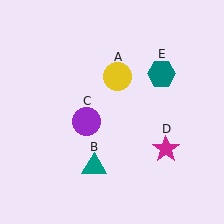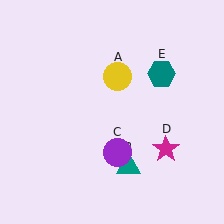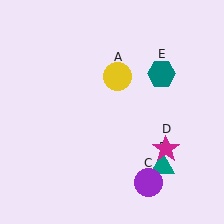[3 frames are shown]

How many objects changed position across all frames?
2 objects changed position: teal triangle (object B), purple circle (object C).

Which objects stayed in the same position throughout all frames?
Yellow circle (object A) and magenta star (object D) and teal hexagon (object E) remained stationary.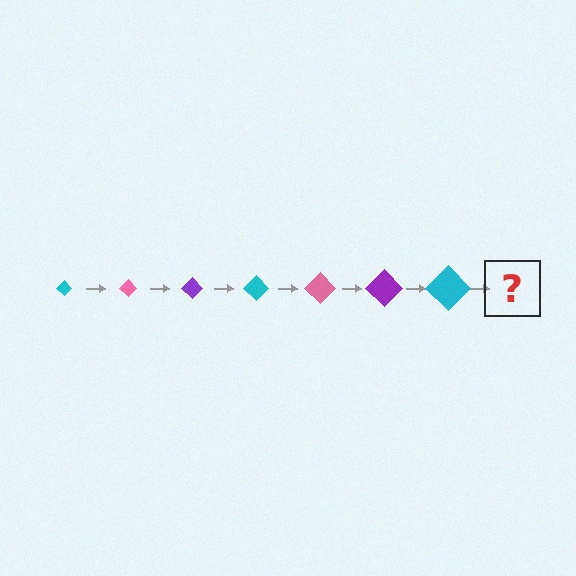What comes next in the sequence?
The next element should be a pink diamond, larger than the previous one.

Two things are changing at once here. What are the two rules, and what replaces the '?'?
The two rules are that the diamond grows larger each step and the color cycles through cyan, pink, and purple. The '?' should be a pink diamond, larger than the previous one.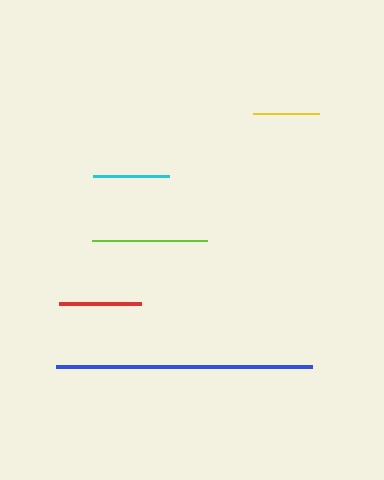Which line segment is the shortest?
The yellow line is the shortest at approximately 66 pixels.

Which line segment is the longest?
The blue line is the longest at approximately 256 pixels.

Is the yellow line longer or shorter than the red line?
The red line is longer than the yellow line.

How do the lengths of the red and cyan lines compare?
The red and cyan lines are approximately the same length.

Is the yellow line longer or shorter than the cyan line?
The cyan line is longer than the yellow line.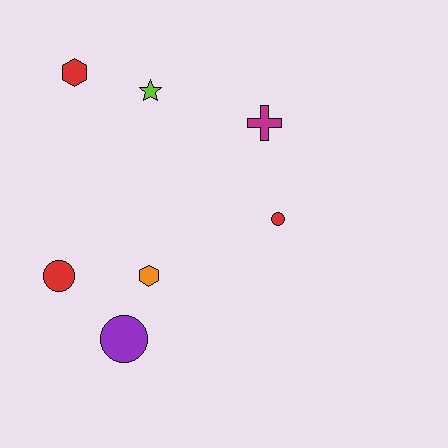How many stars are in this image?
There is 1 star.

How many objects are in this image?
There are 7 objects.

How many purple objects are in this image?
There is 1 purple object.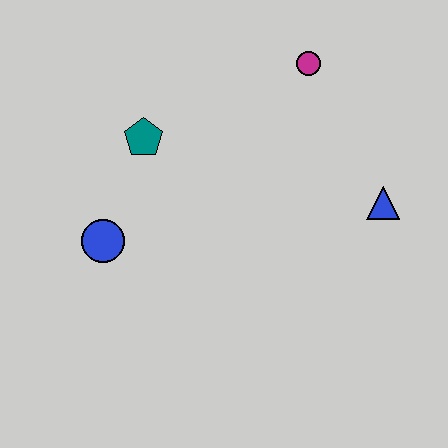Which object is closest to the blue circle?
The teal pentagon is closest to the blue circle.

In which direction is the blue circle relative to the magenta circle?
The blue circle is to the left of the magenta circle.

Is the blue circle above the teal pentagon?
No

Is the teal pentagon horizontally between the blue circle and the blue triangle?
Yes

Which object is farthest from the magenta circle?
The blue circle is farthest from the magenta circle.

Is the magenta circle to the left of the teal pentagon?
No